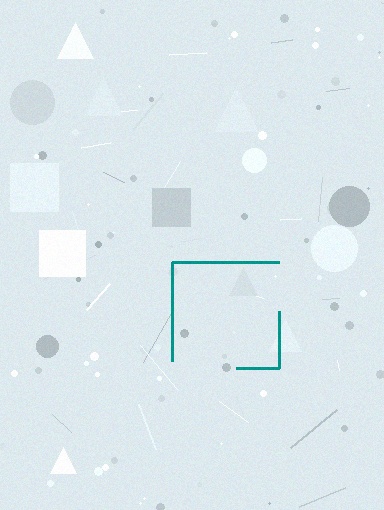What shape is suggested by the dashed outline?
The dashed outline suggests a square.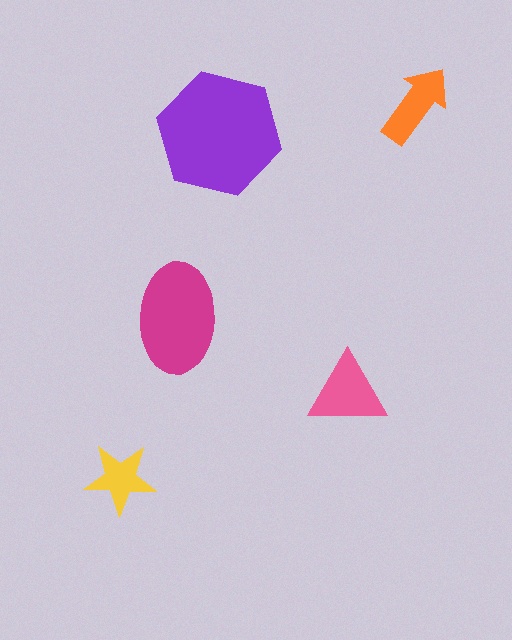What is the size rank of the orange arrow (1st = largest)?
4th.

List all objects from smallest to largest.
The yellow star, the orange arrow, the pink triangle, the magenta ellipse, the purple hexagon.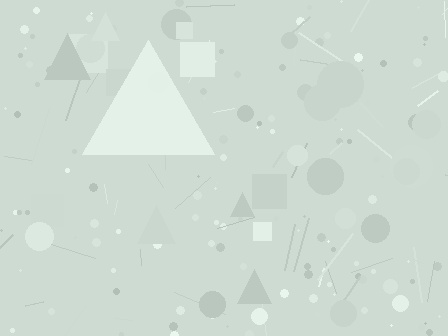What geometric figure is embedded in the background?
A triangle is embedded in the background.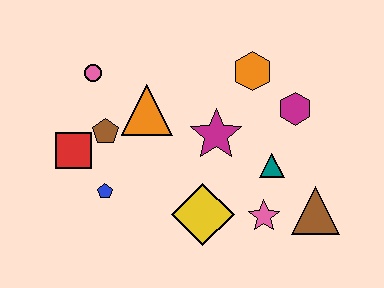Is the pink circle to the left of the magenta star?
Yes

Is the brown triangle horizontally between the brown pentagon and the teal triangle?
No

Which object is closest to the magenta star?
The teal triangle is closest to the magenta star.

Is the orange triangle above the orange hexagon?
No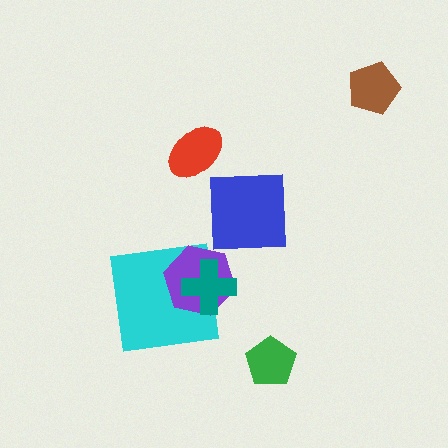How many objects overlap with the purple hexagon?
2 objects overlap with the purple hexagon.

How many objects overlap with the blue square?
0 objects overlap with the blue square.